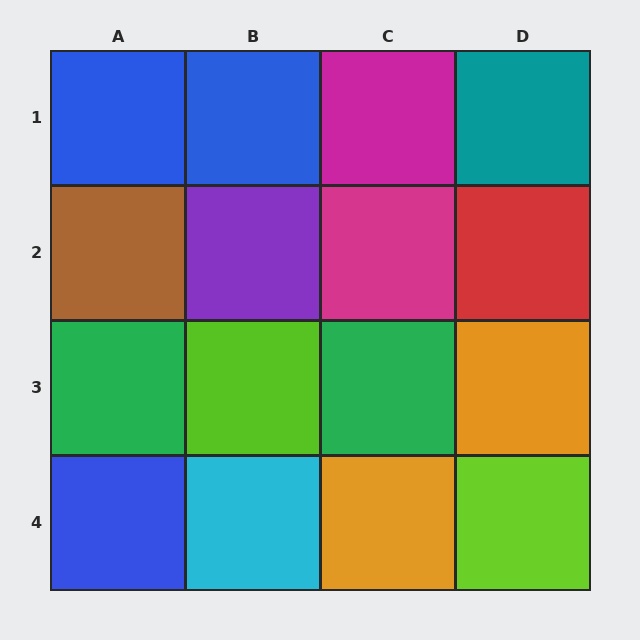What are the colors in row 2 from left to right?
Brown, purple, magenta, red.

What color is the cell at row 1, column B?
Blue.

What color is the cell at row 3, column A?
Green.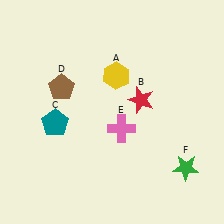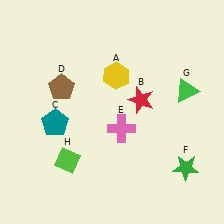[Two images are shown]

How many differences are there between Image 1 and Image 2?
There are 2 differences between the two images.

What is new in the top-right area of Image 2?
A green triangle (G) was added in the top-right area of Image 2.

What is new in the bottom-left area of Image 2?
A lime diamond (H) was added in the bottom-left area of Image 2.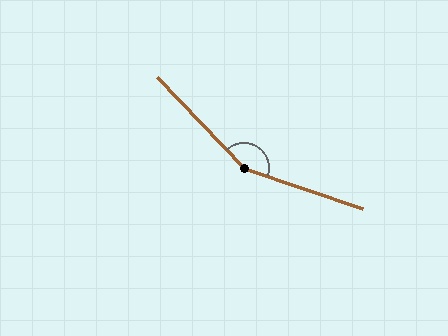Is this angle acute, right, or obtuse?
It is obtuse.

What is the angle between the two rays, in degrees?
Approximately 153 degrees.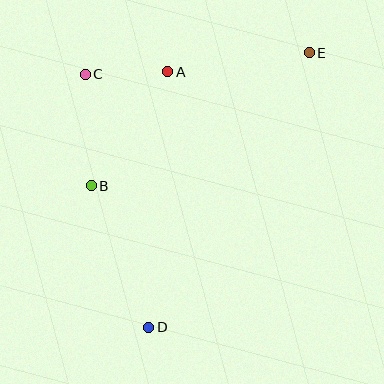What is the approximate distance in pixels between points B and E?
The distance between B and E is approximately 255 pixels.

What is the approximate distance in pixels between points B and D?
The distance between B and D is approximately 152 pixels.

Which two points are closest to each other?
Points A and C are closest to each other.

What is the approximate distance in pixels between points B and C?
The distance between B and C is approximately 112 pixels.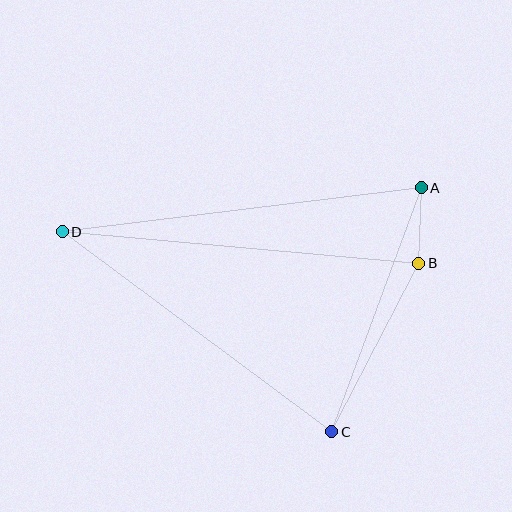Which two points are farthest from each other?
Points A and D are farthest from each other.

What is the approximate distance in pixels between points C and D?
The distance between C and D is approximately 336 pixels.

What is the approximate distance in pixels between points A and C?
The distance between A and C is approximately 260 pixels.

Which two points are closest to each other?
Points A and B are closest to each other.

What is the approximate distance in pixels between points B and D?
The distance between B and D is approximately 358 pixels.